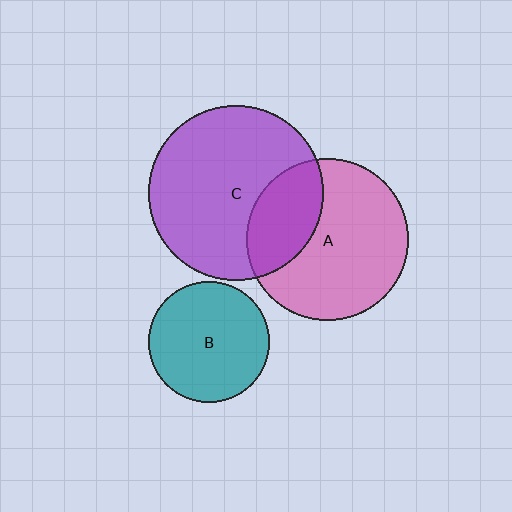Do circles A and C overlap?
Yes.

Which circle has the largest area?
Circle C (purple).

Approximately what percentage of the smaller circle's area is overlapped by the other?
Approximately 30%.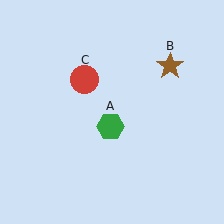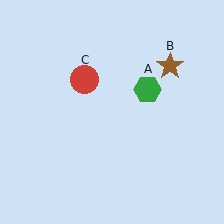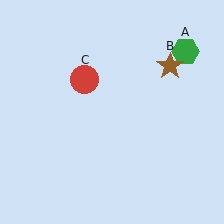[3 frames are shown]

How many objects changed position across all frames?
1 object changed position: green hexagon (object A).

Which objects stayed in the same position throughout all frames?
Brown star (object B) and red circle (object C) remained stationary.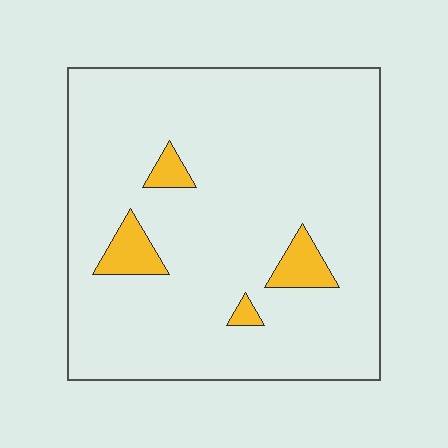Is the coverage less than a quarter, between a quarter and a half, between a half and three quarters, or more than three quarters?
Less than a quarter.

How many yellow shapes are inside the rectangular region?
4.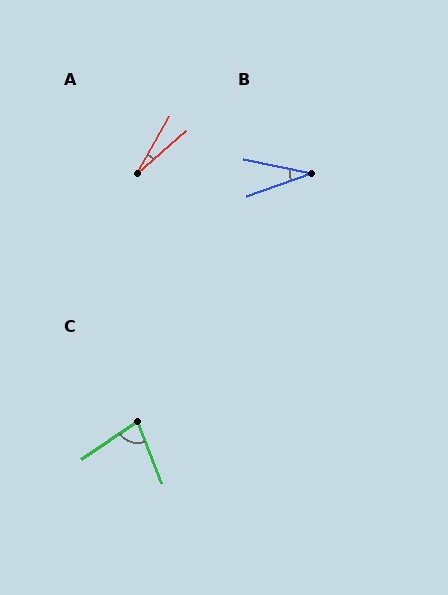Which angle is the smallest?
A, at approximately 19 degrees.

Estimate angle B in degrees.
Approximately 31 degrees.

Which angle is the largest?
C, at approximately 77 degrees.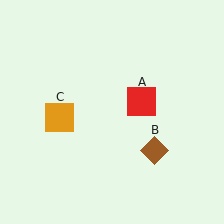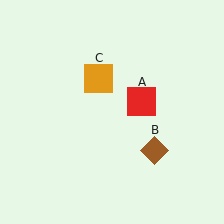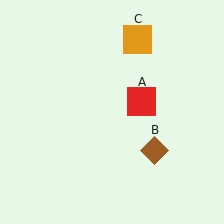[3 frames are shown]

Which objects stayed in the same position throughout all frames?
Red square (object A) and brown diamond (object B) remained stationary.